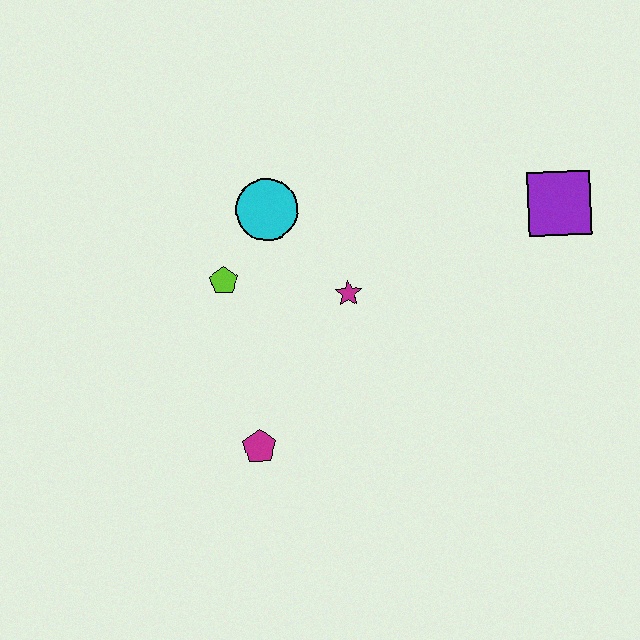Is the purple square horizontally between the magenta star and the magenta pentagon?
No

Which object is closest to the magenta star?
The cyan circle is closest to the magenta star.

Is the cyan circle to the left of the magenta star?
Yes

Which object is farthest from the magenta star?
The purple square is farthest from the magenta star.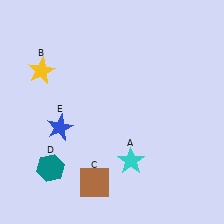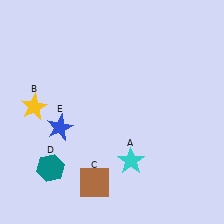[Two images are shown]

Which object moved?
The yellow star (B) moved down.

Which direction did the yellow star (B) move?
The yellow star (B) moved down.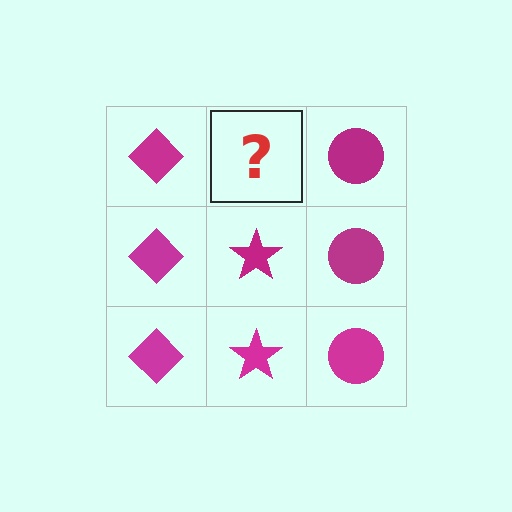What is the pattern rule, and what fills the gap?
The rule is that each column has a consistent shape. The gap should be filled with a magenta star.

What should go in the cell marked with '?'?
The missing cell should contain a magenta star.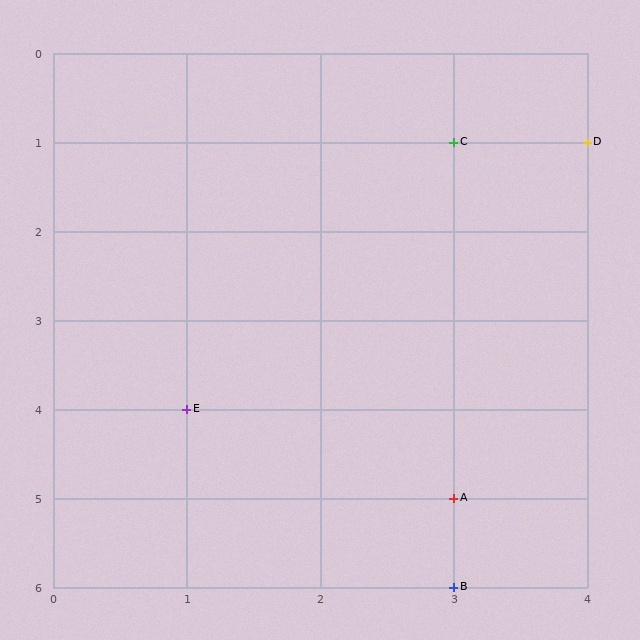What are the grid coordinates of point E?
Point E is at grid coordinates (1, 4).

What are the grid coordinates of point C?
Point C is at grid coordinates (3, 1).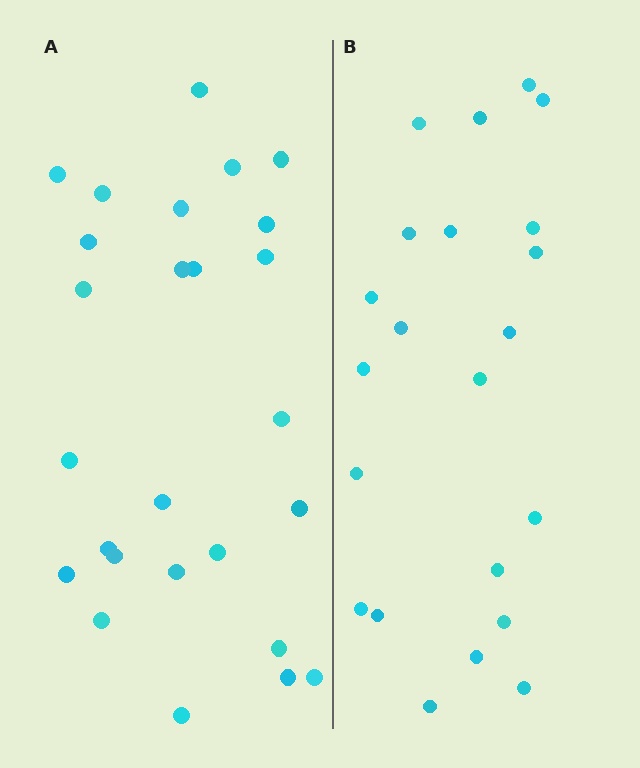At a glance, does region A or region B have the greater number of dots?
Region A (the left region) has more dots.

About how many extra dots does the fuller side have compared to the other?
Region A has about 4 more dots than region B.